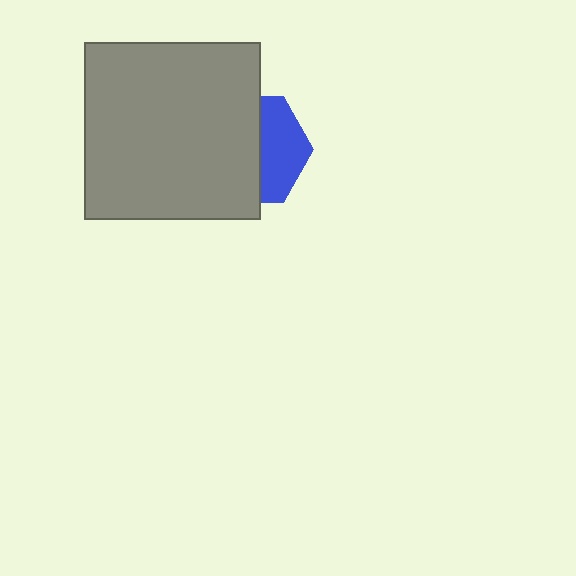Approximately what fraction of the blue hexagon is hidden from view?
Roughly 60% of the blue hexagon is hidden behind the gray square.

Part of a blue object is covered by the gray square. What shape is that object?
It is a hexagon.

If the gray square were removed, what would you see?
You would see the complete blue hexagon.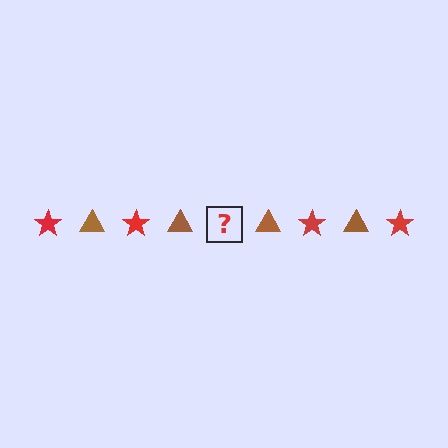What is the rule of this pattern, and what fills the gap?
The rule is that the pattern alternates between red star and brown triangle. The gap should be filled with a red star.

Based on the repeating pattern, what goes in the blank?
The blank should be a red star.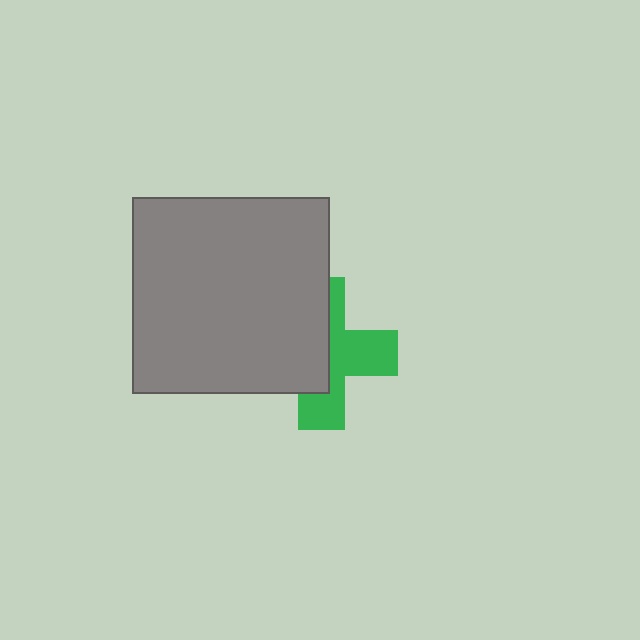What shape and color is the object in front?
The object in front is a gray square.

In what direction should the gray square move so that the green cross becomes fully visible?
The gray square should move left. That is the shortest direction to clear the overlap and leave the green cross fully visible.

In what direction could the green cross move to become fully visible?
The green cross could move right. That would shift it out from behind the gray square entirely.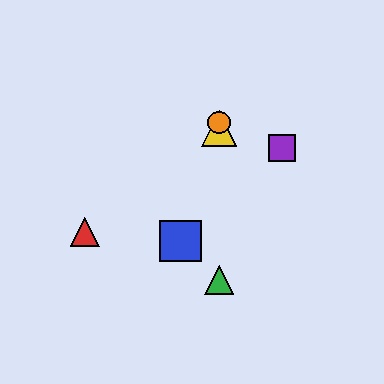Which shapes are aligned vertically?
The green triangle, the yellow triangle, the orange circle are aligned vertically.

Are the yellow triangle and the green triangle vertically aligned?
Yes, both are at x≈219.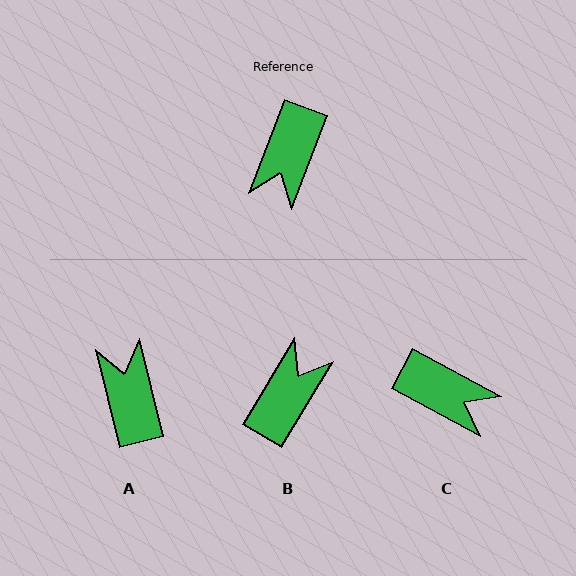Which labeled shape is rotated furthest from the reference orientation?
B, about 170 degrees away.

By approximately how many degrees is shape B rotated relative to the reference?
Approximately 170 degrees counter-clockwise.